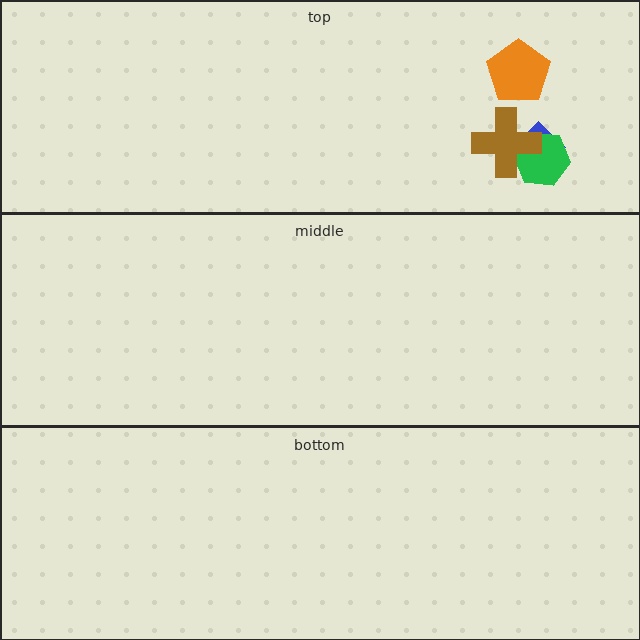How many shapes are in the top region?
4.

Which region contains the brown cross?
The top region.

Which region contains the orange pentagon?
The top region.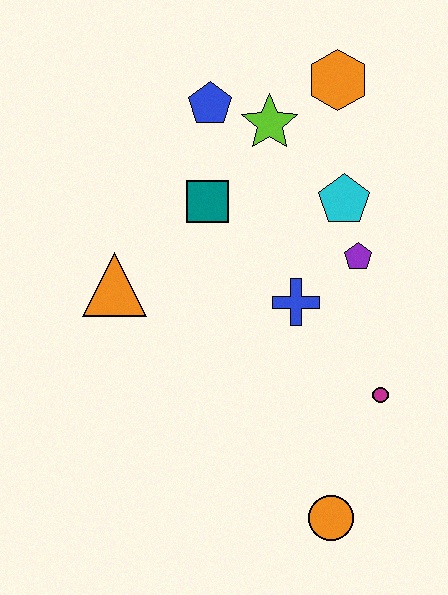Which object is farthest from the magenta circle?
The blue pentagon is farthest from the magenta circle.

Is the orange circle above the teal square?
No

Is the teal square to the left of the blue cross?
Yes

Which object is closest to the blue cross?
The purple pentagon is closest to the blue cross.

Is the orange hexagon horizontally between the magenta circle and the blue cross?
Yes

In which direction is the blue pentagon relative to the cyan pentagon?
The blue pentagon is to the left of the cyan pentagon.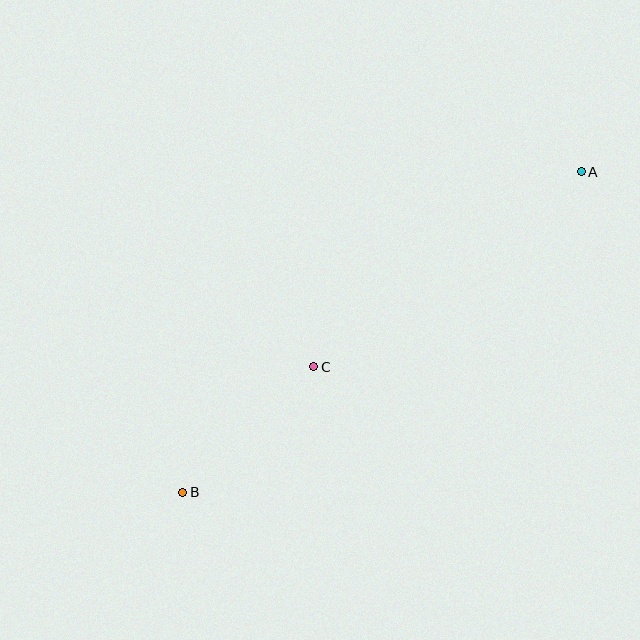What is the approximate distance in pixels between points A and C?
The distance between A and C is approximately 331 pixels.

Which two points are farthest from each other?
Points A and B are farthest from each other.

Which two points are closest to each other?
Points B and C are closest to each other.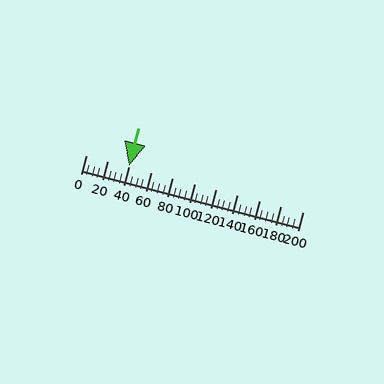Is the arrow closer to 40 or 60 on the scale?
The arrow is closer to 40.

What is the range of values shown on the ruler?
The ruler shows values from 0 to 200.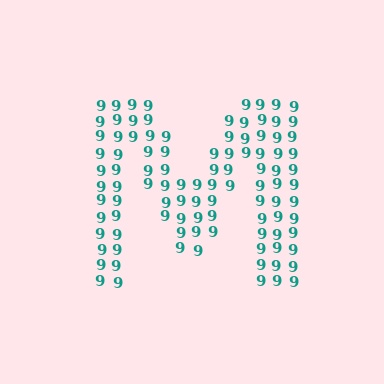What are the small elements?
The small elements are digit 9's.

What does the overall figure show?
The overall figure shows the letter M.